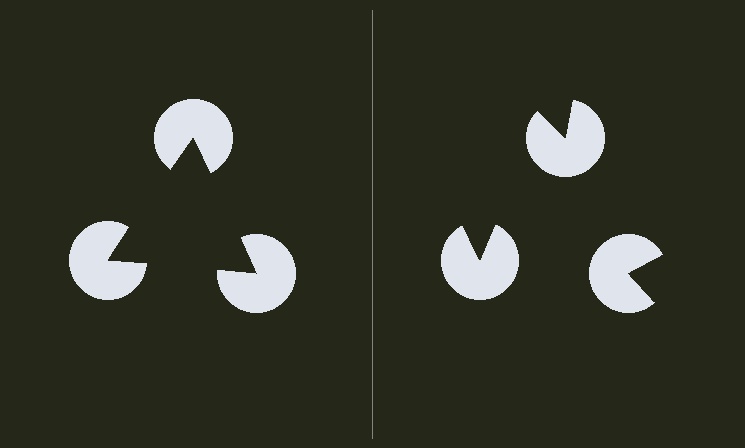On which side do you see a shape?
An illusory triangle appears on the left side. On the right side the wedge cuts are rotated, so no coherent shape forms.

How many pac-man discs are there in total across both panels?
6 — 3 on each side.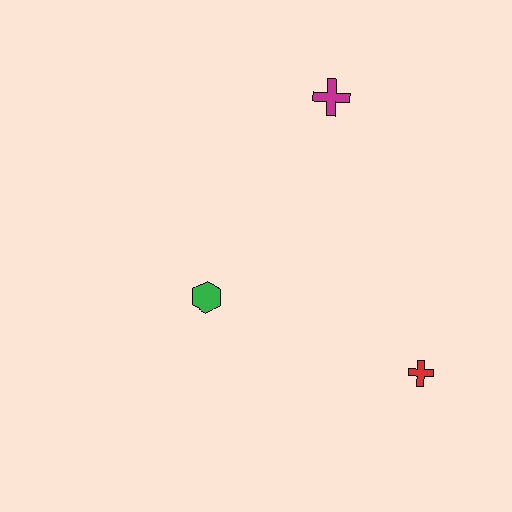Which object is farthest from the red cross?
The magenta cross is farthest from the red cross.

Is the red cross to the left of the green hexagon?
No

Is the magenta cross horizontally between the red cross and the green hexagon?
Yes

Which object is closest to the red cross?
The green hexagon is closest to the red cross.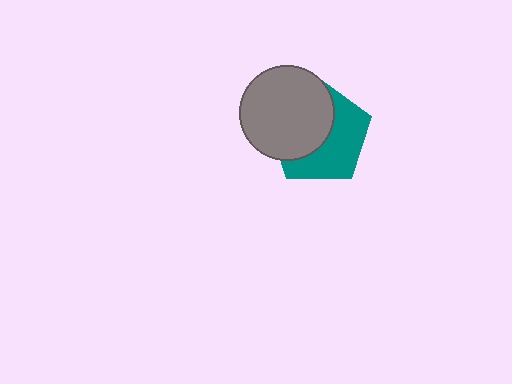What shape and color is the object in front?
The object in front is a gray circle.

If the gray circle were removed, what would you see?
You would see the complete teal pentagon.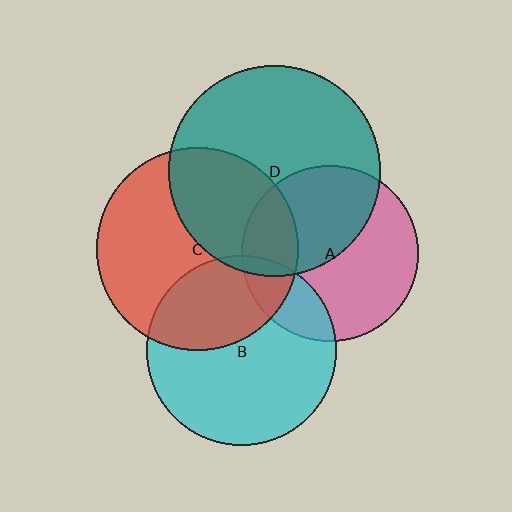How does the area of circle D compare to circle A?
Approximately 1.4 times.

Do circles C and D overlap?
Yes.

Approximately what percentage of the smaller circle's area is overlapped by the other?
Approximately 35%.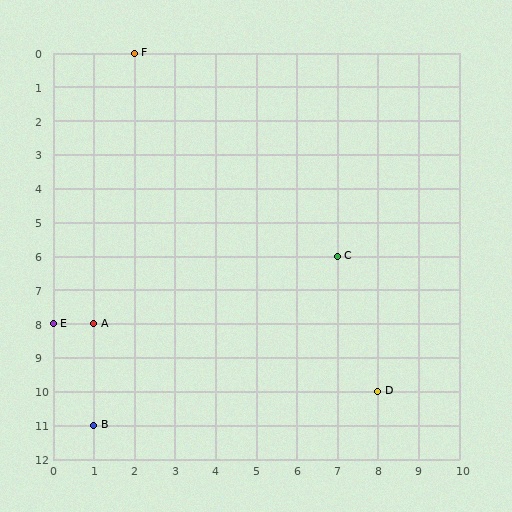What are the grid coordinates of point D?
Point D is at grid coordinates (8, 10).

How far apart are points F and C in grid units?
Points F and C are 5 columns and 6 rows apart (about 7.8 grid units diagonally).